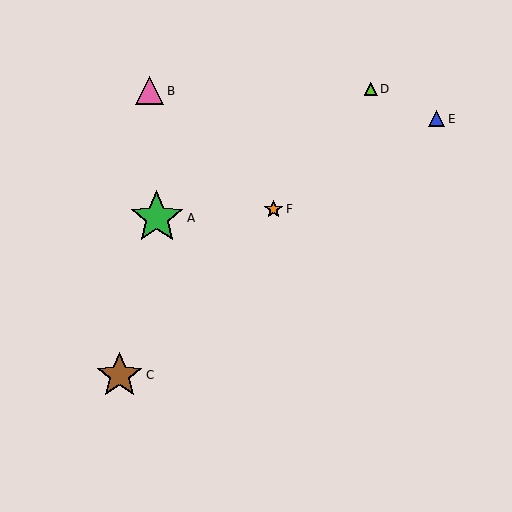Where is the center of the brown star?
The center of the brown star is at (119, 375).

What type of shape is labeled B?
Shape B is a pink triangle.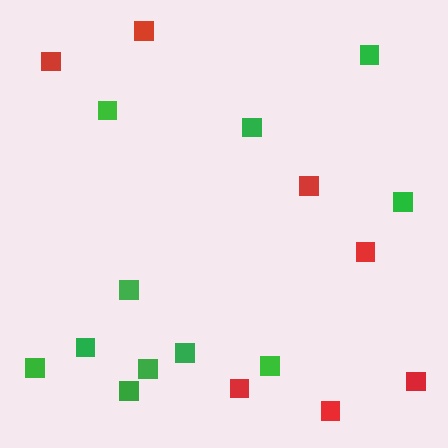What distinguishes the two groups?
There are 2 groups: one group of red squares (7) and one group of green squares (11).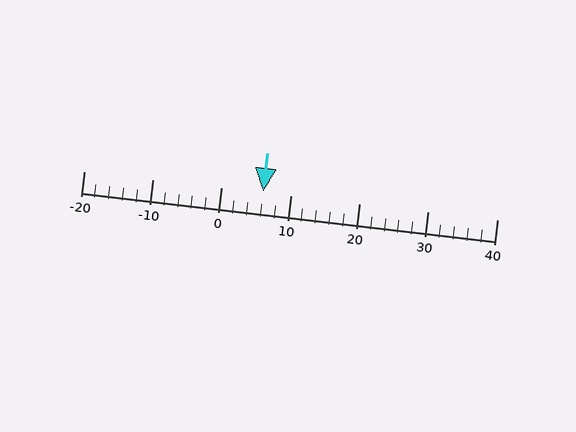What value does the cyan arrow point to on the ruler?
The cyan arrow points to approximately 6.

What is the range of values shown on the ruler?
The ruler shows values from -20 to 40.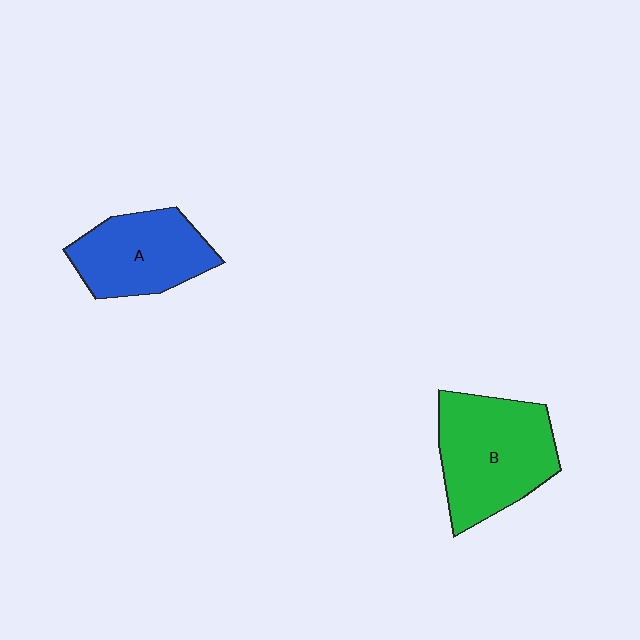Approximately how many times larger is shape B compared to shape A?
Approximately 1.3 times.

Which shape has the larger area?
Shape B (green).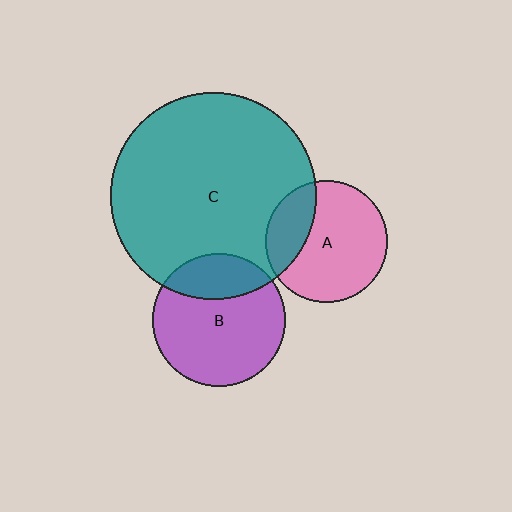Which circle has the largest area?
Circle C (teal).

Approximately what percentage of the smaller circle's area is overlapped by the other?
Approximately 25%.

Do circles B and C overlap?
Yes.